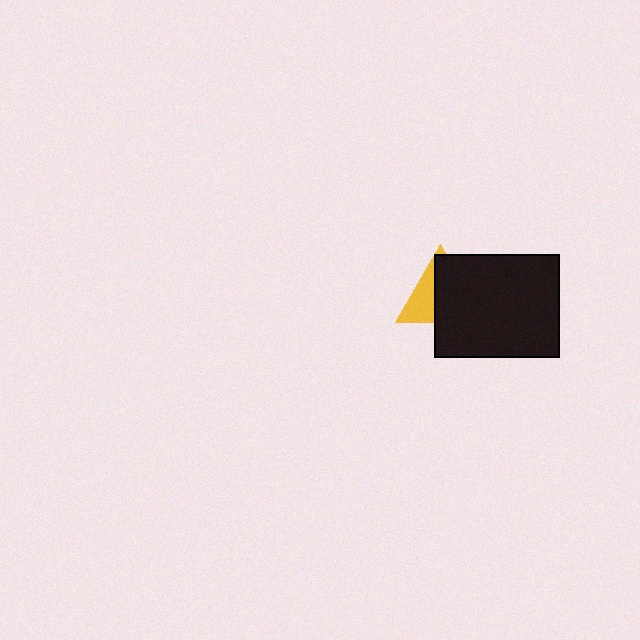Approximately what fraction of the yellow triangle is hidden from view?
Roughly 63% of the yellow triangle is hidden behind the black rectangle.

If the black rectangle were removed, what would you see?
You would see the complete yellow triangle.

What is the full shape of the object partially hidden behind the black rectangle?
The partially hidden object is a yellow triangle.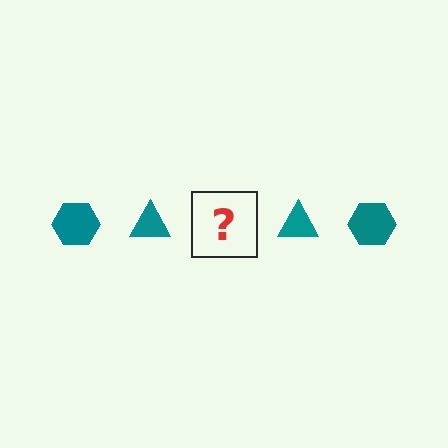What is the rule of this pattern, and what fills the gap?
The rule is that the pattern cycles through hexagon, triangle shapes in teal. The gap should be filled with a teal hexagon.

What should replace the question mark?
The question mark should be replaced with a teal hexagon.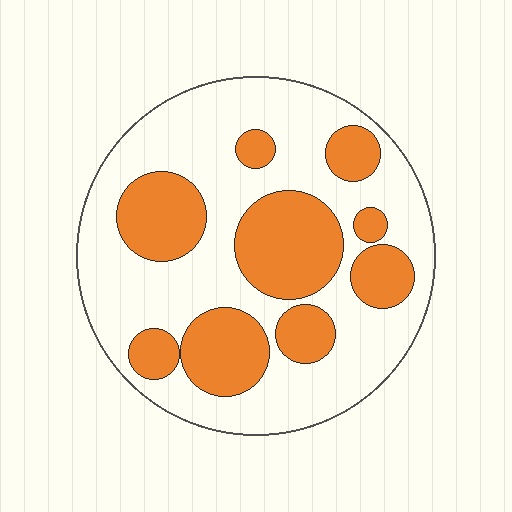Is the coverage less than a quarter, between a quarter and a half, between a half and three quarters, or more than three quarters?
Between a quarter and a half.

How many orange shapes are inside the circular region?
9.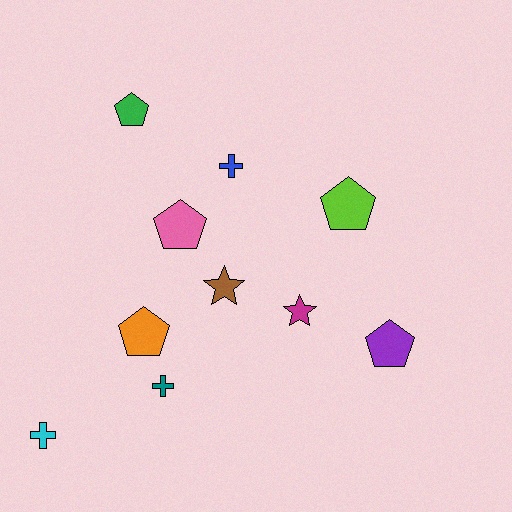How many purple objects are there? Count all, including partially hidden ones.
There is 1 purple object.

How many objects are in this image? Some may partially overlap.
There are 10 objects.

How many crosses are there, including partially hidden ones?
There are 3 crosses.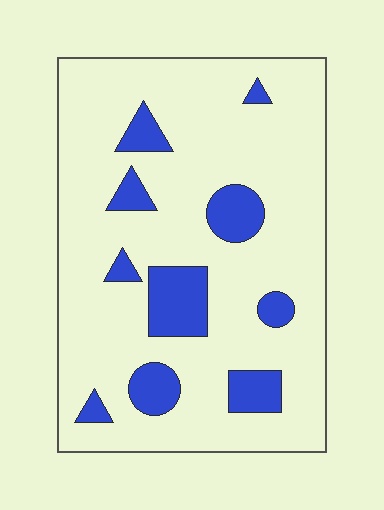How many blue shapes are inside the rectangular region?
10.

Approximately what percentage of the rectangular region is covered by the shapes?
Approximately 15%.